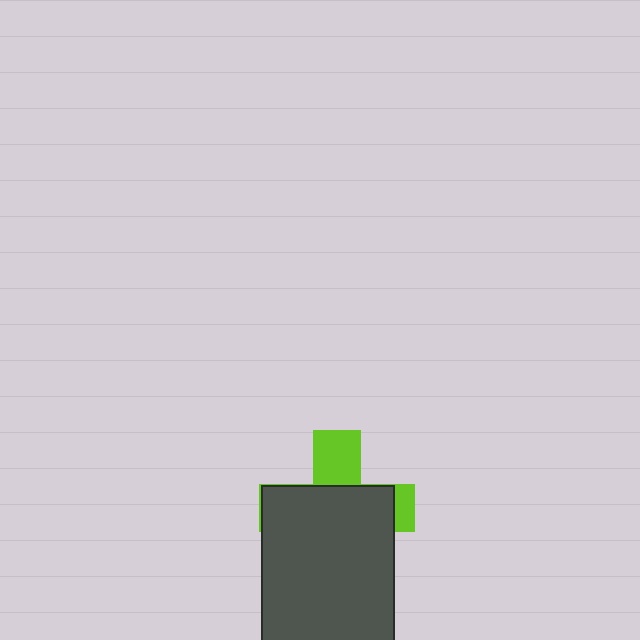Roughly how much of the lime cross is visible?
A small part of it is visible (roughly 31%).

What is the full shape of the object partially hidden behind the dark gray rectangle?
The partially hidden object is a lime cross.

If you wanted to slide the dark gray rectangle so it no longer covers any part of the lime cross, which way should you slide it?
Slide it down — that is the most direct way to separate the two shapes.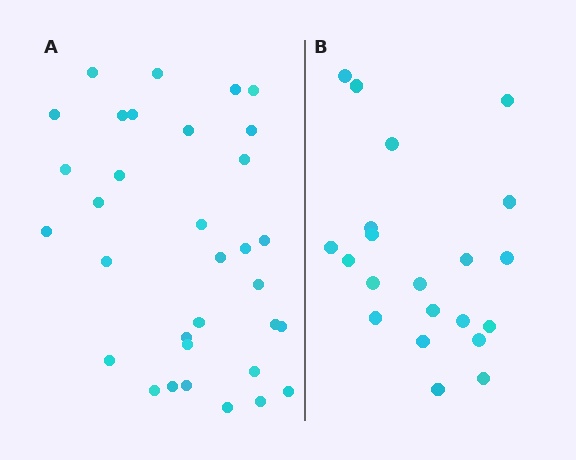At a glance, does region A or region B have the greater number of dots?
Region A (the left region) has more dots.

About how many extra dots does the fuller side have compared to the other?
Region A has roughly 12 or so more dots than region B.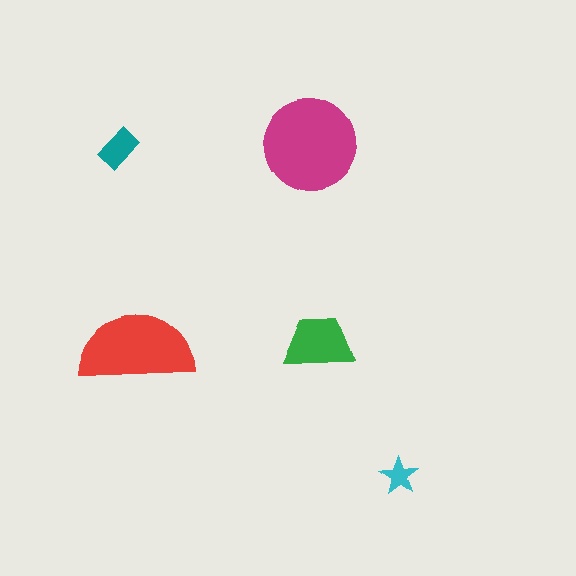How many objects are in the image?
There are 5 objects in the image.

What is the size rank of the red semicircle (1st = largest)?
2nd.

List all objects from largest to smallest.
The magenta circle, the red semicircle, the green trapezoid, the teal rectangle, the cyan star.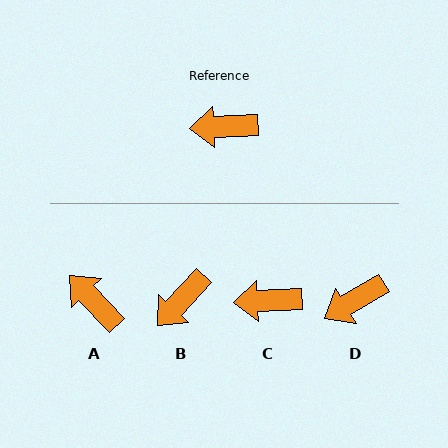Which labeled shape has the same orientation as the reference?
C.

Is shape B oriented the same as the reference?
No, it is off by about 45 degrees.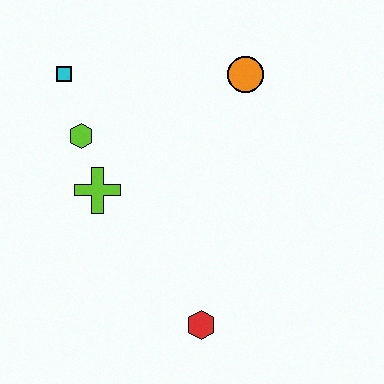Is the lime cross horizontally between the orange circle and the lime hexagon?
Yes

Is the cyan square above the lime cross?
Yes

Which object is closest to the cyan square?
The lime hexagon is closest to the cyan square.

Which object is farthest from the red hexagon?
The cyan square is farthest from the red hexagon.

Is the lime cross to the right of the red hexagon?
No